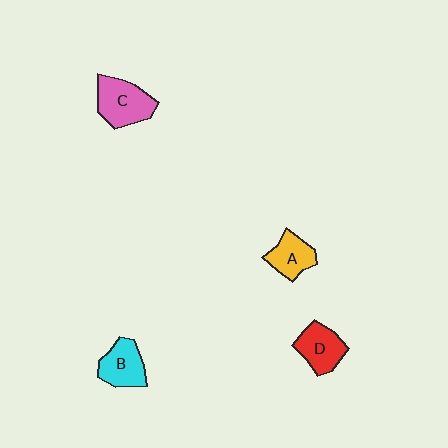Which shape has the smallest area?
Shape A (yellow).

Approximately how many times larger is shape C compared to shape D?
Approximately 1.2 times.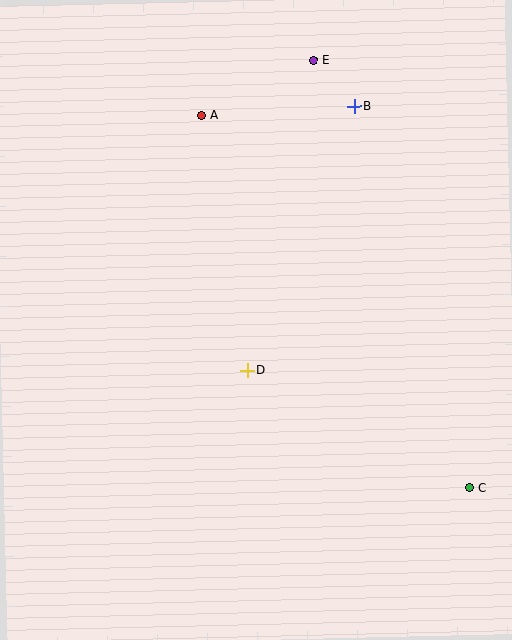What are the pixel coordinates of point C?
Point C is at (469, 488).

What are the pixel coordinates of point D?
Point D is at (248, 370).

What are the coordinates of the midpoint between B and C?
The midpoint between B and C is at (412, 297).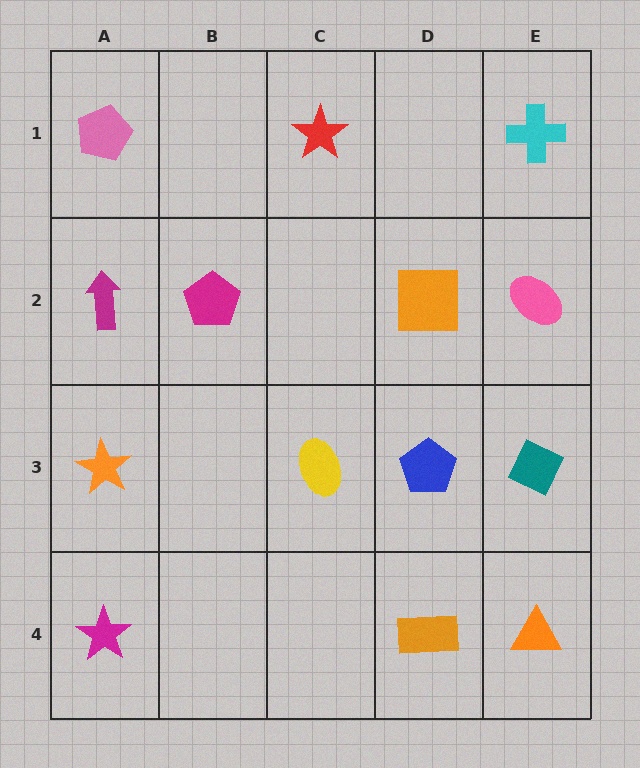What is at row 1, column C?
A red star.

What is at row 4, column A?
A magenta star.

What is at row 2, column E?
A pink ellipse.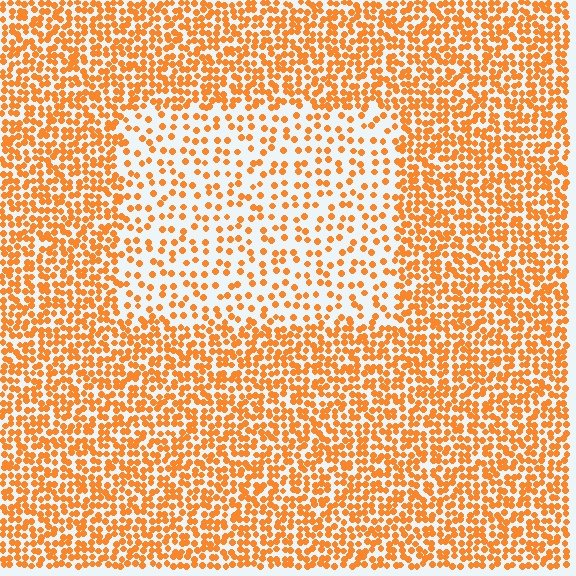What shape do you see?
I see a rectangle.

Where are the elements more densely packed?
The elements are more densely packed outside the rectangle boundary.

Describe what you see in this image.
The image contains small orange elements arranged at two different densities. A rectangle-shaped region is visible where the elements are less densely packed than the surrounding area.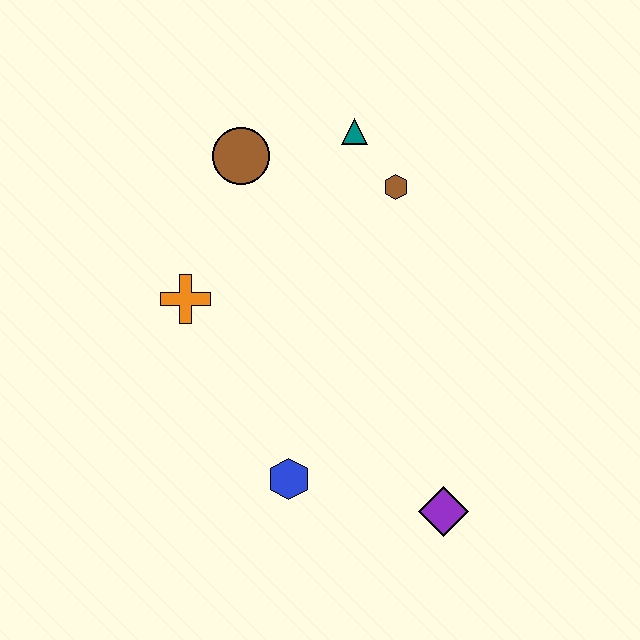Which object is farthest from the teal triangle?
The purple diamond is farthest from the teal triangle.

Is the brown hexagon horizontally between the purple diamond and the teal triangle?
Yes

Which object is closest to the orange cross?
The brown circle is closest to the orange cross.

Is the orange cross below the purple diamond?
No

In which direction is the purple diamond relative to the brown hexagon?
The purple diamond is below the brown hexagon.